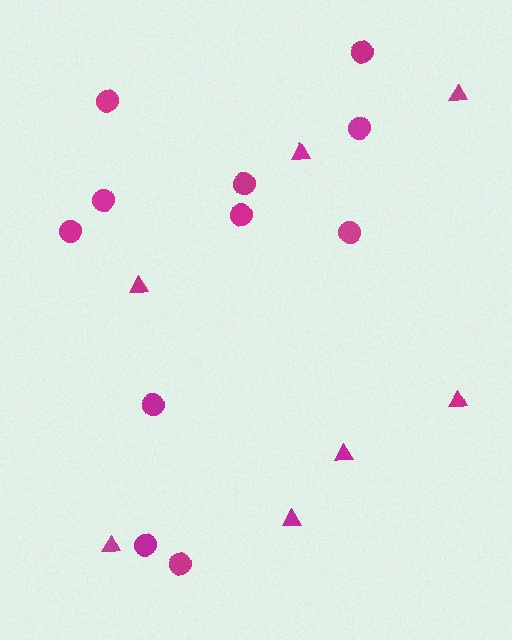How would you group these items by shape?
There are 2 groups: one group of circles (11) and one group of triangles (7).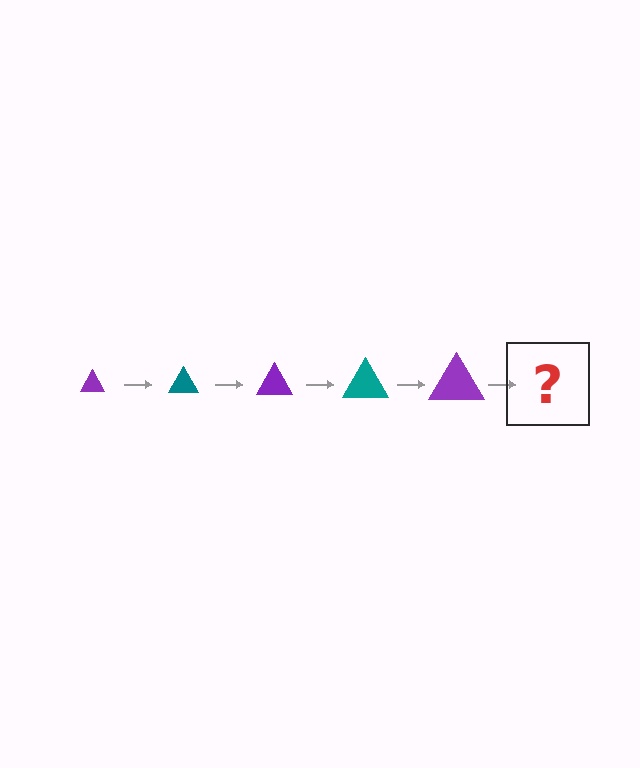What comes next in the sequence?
The next element should be a teal triangle, larger than the previous one.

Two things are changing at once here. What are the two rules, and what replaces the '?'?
The two rules are that the triangle grows larger each step and the color cycles through purple and teal. The '?' should be a teal triangle, larger than the previous one.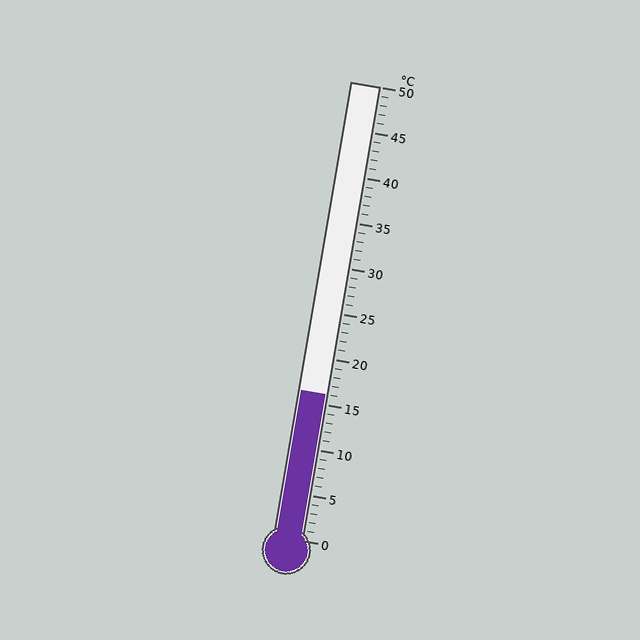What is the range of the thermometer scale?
The thermometer scale ranges from 0°C to 50°C.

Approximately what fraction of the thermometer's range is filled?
The thermometer is filled to approximately 30% of its range.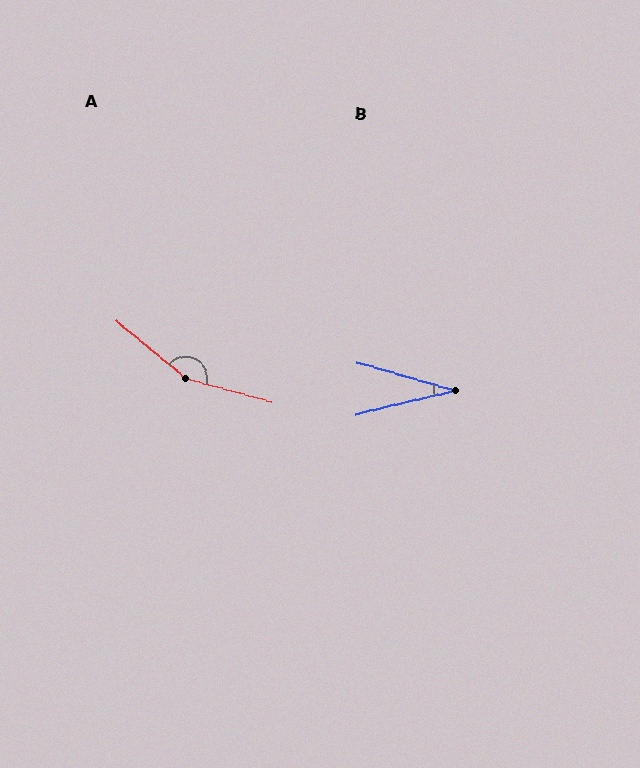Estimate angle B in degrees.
Approximately 30 degrees.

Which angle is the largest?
A, at approximately 156 degrees.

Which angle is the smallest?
B, at approximately 30 degrees.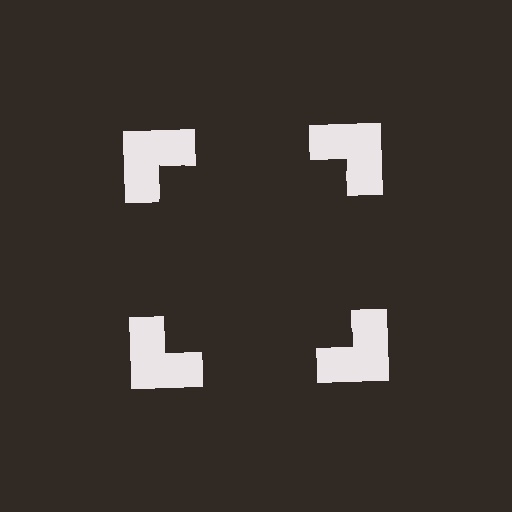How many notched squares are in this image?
There are 4 — one at each vertex of the illusory square.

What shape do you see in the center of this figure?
An illusory square — its edges are inferred from the aligned wedge cuts in the notched squares, not physically drawn.